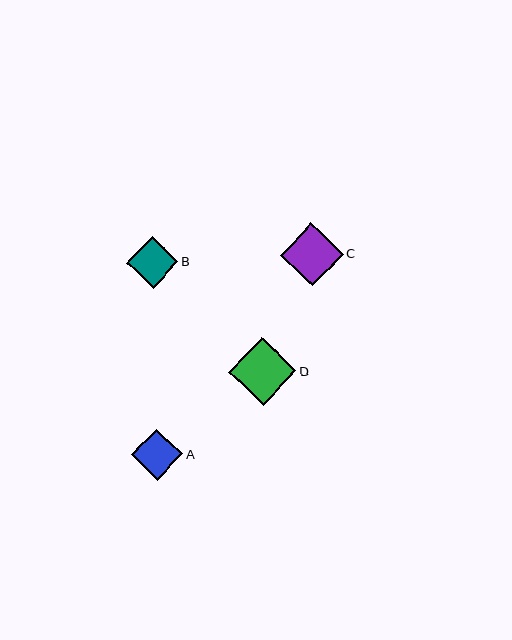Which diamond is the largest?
Diamond D is the largest with a size of approximately 67 pixels.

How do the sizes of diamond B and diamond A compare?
Diamond B and diamond A are approximately the same size.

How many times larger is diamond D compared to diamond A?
Diamond D is approximately 1.3 times the size of diamond A.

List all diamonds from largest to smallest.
From largest to smallest: D, C, B, A.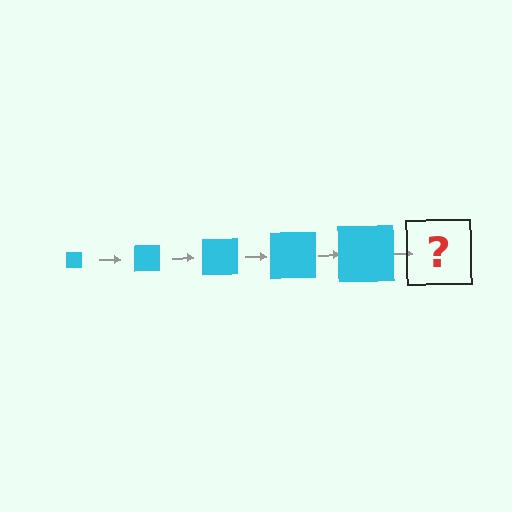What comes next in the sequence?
The next element should be a cyan square, larger than the previous one.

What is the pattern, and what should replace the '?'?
The pattern is that the square gets progressively larger each step. The '?' should be a cyan square, larger than the previous one.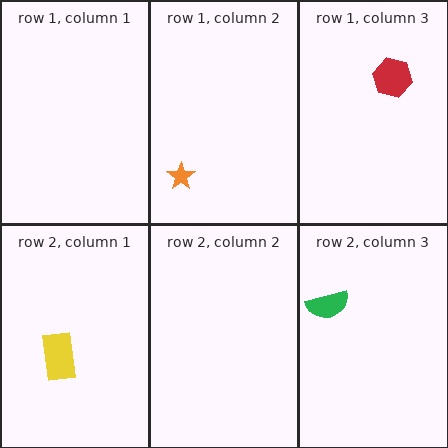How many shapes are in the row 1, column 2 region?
1.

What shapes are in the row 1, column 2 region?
The orange star.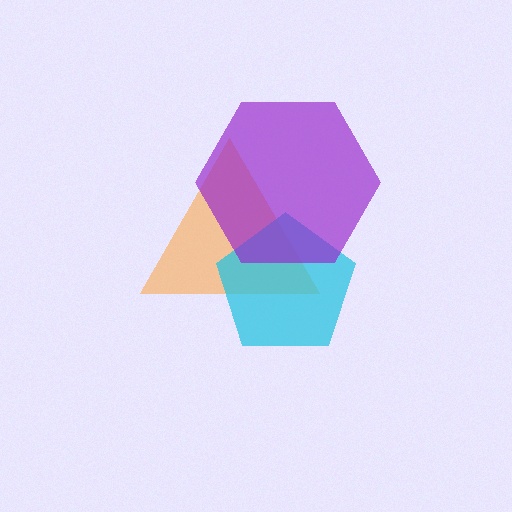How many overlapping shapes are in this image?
There are 3 overlapping shapes in the image.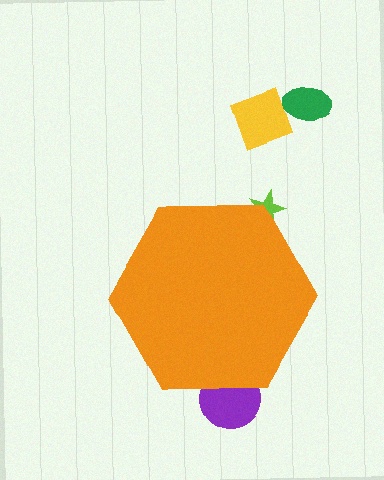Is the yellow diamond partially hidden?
No, the yellow diamond is fully visible.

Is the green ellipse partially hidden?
No, the green ellipse is fully visible.